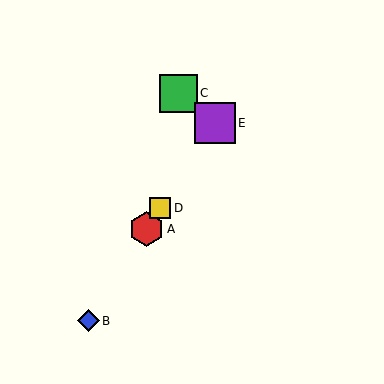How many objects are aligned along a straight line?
4 objects (A, B, D, E) are aligned along a straight line.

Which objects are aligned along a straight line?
Objects A, B, D, E are aligned along a straight line.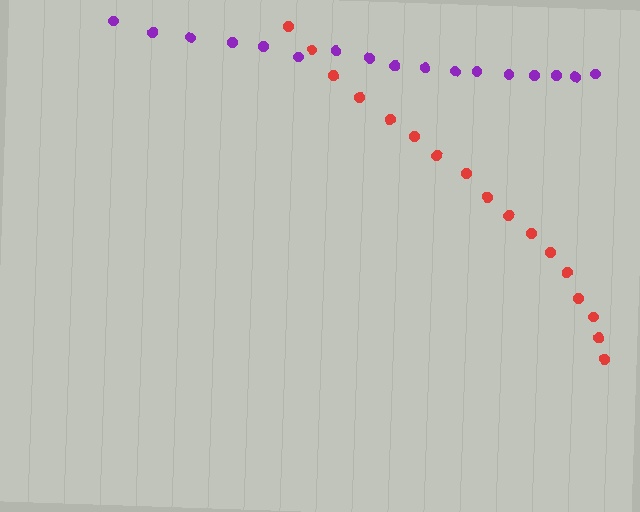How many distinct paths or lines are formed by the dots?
There are 2 distinct paths.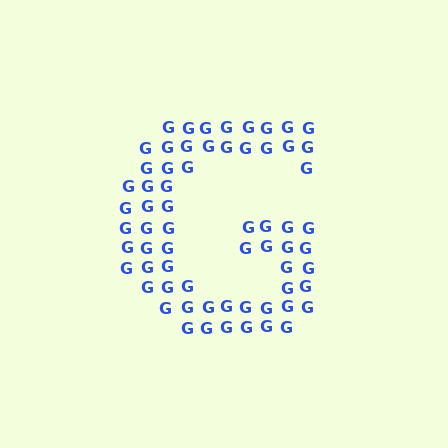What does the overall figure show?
The overall figure shows the letter G.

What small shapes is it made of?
It is made of small letter G's.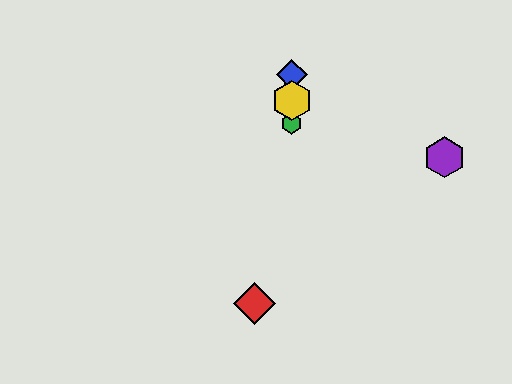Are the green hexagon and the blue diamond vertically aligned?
Yes, both are at x≈292.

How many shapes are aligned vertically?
3 shapes (the blue diamond, the green hexagon, the yellow hexagon) are aligned vertically.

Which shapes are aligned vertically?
The blue diamond, the green hexagon, the yellow hexagon are aligned vertically.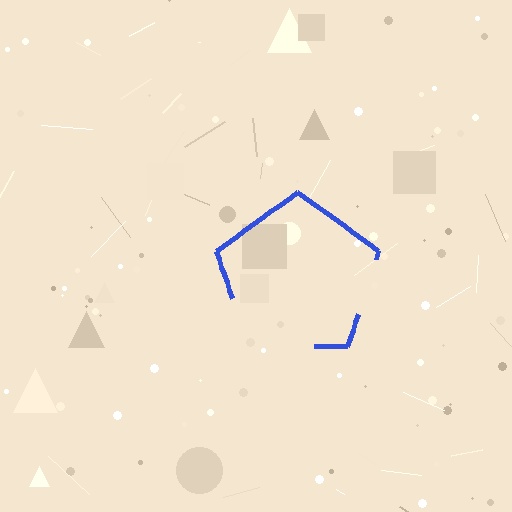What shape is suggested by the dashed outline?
The dashed outline suggests a pentagon.